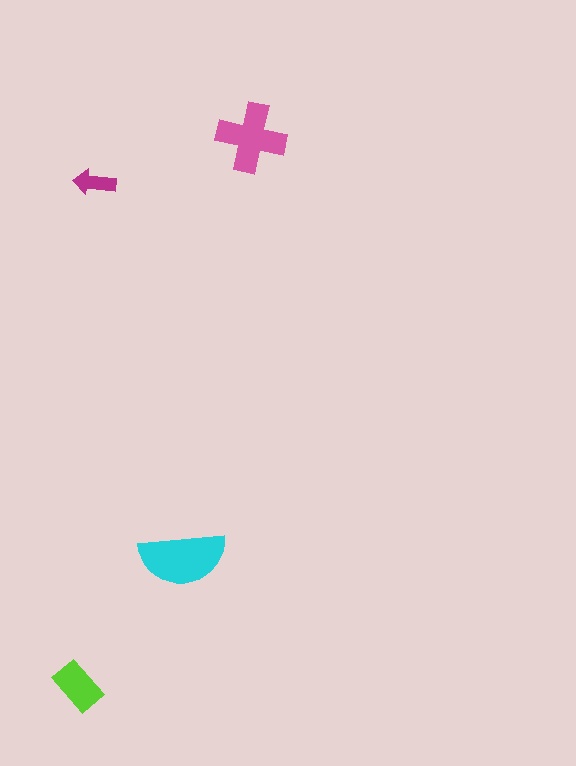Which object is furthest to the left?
The lime rectangle is leftmost.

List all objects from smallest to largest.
The magenta arrow, the lime rectangle, the pink cross, the cyan semicircle.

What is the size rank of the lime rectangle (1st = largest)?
3rd.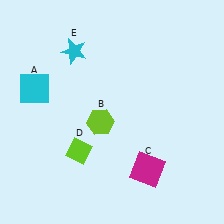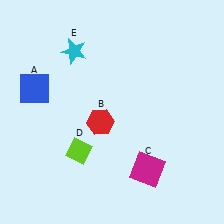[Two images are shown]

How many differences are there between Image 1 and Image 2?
There are 2 differences between the two images.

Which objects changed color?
A changed from cyan to blue. B changed from lime to red.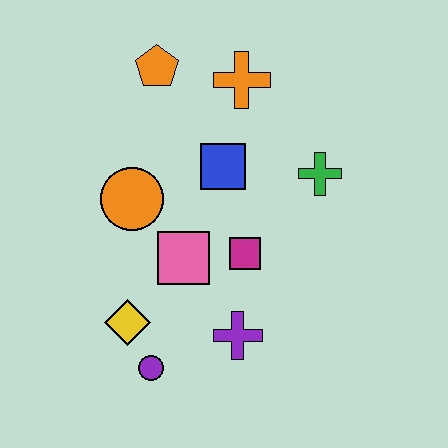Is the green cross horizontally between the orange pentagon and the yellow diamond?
No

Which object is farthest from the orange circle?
The green cross is farthest from the orange circle.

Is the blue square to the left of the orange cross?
Yes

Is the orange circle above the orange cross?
No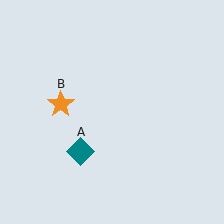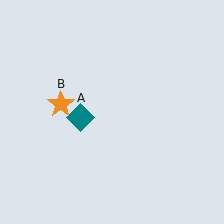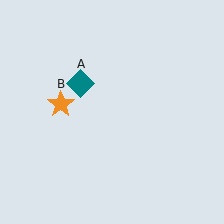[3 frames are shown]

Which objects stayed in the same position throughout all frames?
Orange star (object B) remained stationary.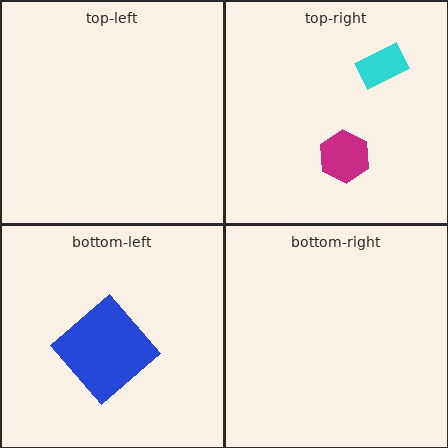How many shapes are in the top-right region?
2.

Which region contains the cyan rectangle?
The top-right region.